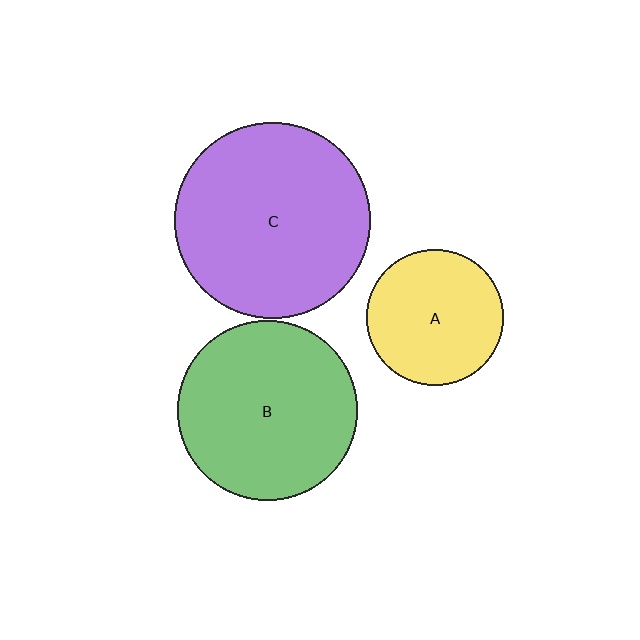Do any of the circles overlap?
No, none of the circles overlap.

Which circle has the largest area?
Circle C (purple).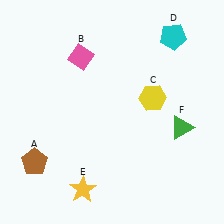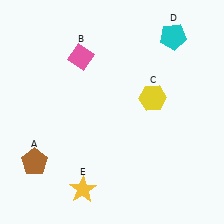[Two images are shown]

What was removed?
The green triangle (F) was removed in Image 2.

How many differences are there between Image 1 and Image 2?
There is 1 difference between the two images.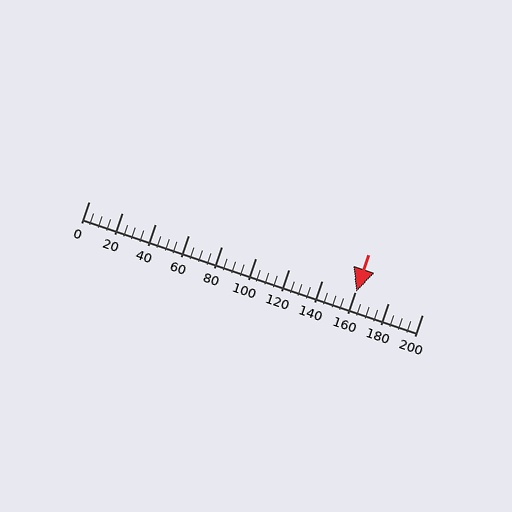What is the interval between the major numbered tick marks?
The major tick marks are spaced 20 units apart.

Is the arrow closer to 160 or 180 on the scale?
The arrow is closer to 160.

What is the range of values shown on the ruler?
The ruler shows values from 0 to 200.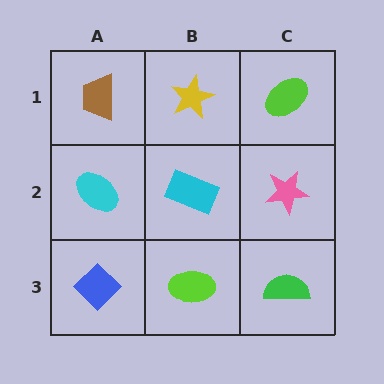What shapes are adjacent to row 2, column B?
A yellow star (row 1, column B), a lime ellipse (row 3, column B), a cyan ellipse (row 2, column A), a pink star (row 2, column C).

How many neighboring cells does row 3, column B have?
3.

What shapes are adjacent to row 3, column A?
A cyan ellipse (row 2, column A), a lime ellipse (row 3, column B).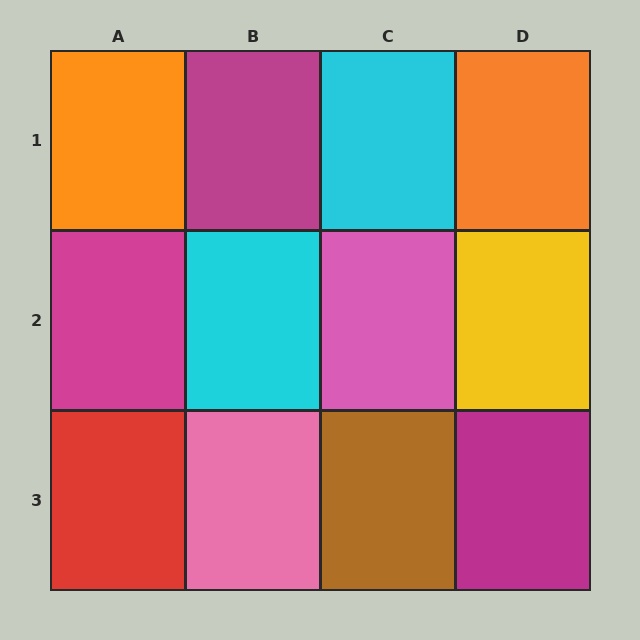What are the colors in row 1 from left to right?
Orange, magenta, cyan, orange.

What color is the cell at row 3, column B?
Pink.